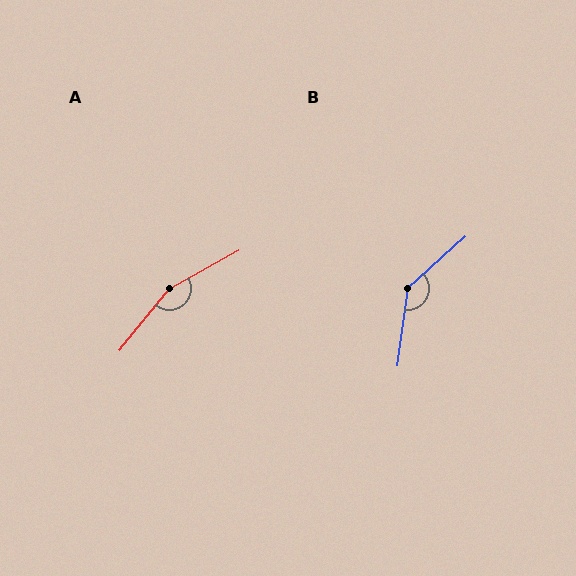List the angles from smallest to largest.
B (139°), A (158°).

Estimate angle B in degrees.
Approximately 139 degrees.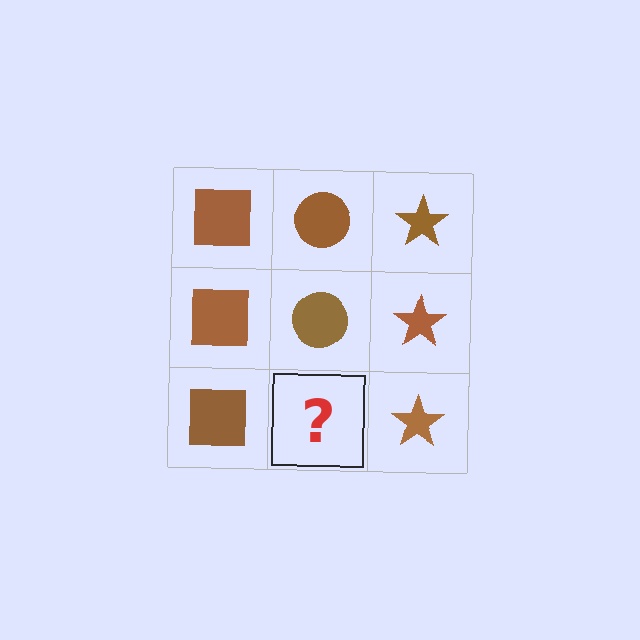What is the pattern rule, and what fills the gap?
The rule is that each column has a consistent shape. The gap should be filled with a brown circle.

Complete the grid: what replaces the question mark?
The question mark should be replaced with a brown circle.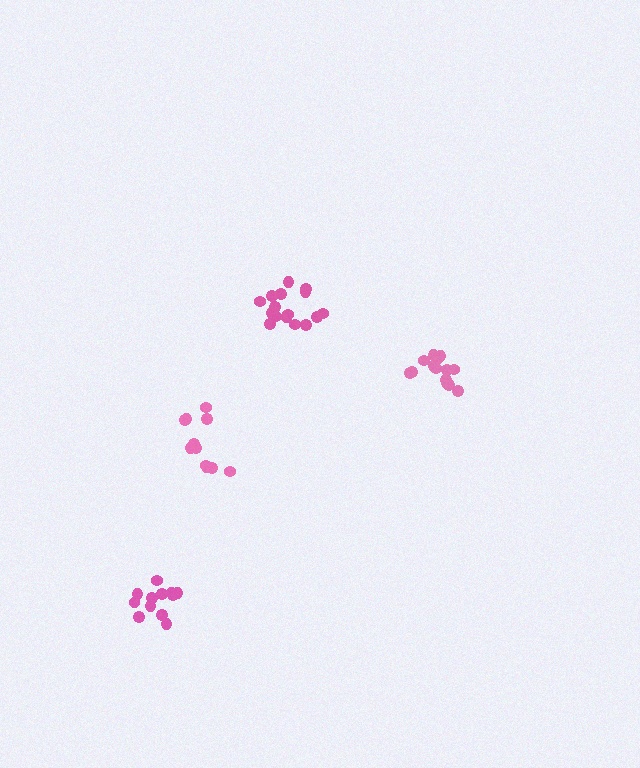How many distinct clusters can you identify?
There are 4 distinct clusters.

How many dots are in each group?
Group 1: 12 dots, Group 2: 16 dots, Group 3: 11 dots, Group 4: 14 dots (53 total).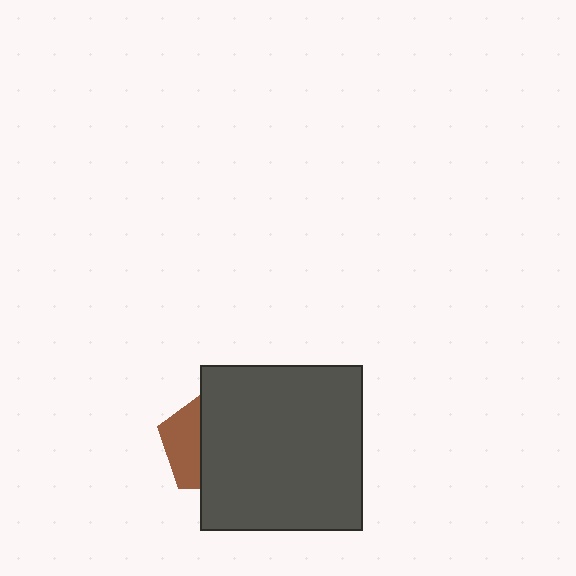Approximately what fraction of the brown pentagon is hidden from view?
Roughly 65% of the brown pentagon is hidden behind the dark gray rectangle.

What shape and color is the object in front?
The object in front is a dark gray rectangle.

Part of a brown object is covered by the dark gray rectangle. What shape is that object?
It is a pentagon.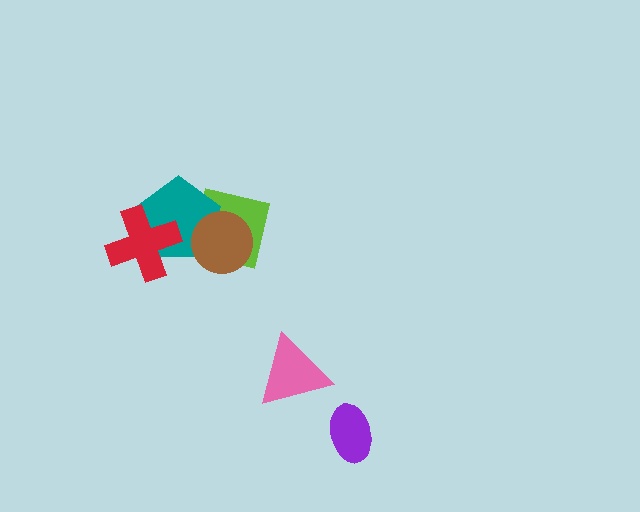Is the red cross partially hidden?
No, no other shape covers it.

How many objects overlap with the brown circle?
2 objects overlap with the brown circle.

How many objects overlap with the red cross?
1 object overlaps with the red cross.